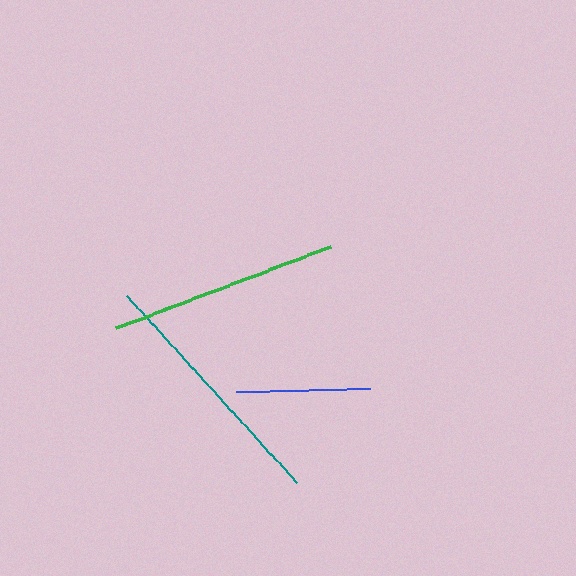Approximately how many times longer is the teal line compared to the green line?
The teal line is approximately 1.1 times the length of the green line.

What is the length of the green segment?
The green segment is approximately 230 pixels long.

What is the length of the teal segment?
The teal segment is approximately 253 pixels long.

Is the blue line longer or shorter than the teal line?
The teal line is longer than the blue line.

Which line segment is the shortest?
The blue line is the shortest at approximately 134 pixels.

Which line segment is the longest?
The teal line is the longest at approximately 253 pixels.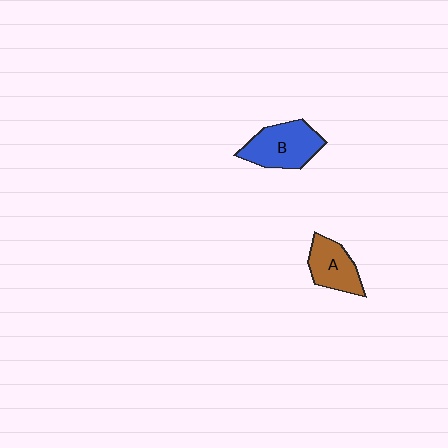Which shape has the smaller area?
Shape A (brown).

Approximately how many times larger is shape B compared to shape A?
Approximately 1.3 times.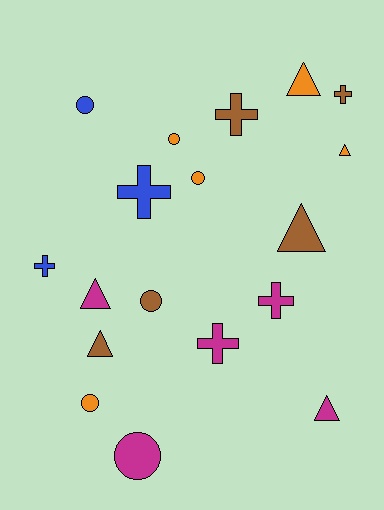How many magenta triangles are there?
There are 2 magenta triangles.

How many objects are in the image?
There are 18 objects.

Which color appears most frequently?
Orange, with 5 objects.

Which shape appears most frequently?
Circle, with 6 objects.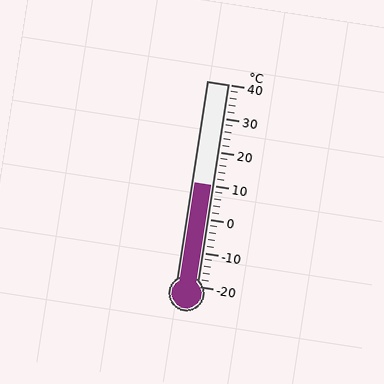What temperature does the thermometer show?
The thermometer shows approximately 10°C.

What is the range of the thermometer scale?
The thermometer scale ranges from -20°C to 40°C.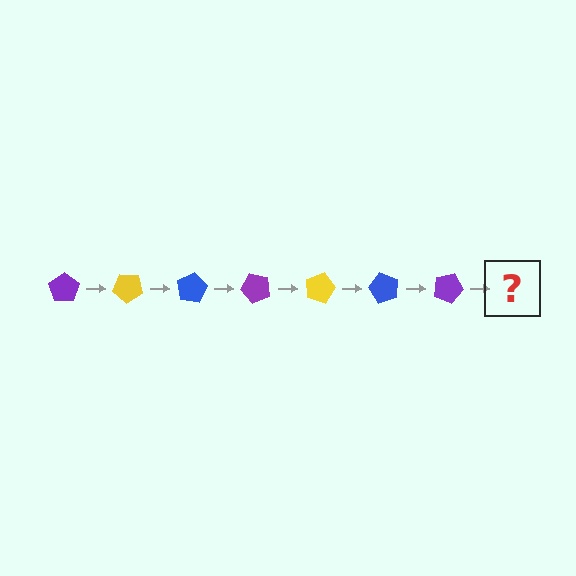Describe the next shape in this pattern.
It should be a yellow pentagon, rotated 280 degrees from the start.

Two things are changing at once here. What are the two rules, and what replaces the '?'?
The two rules are that it rotates 40 degrees each step and the color cycles through purple, yellow, and blue. The '?' should be a yellow pentagon, rotated 280 degrees from the start.